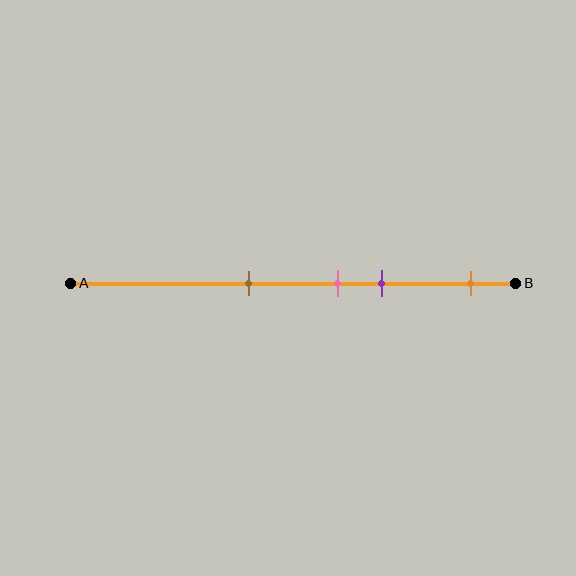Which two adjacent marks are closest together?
The pink and purple marks are the closest adjacent pair.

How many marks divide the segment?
There are 4 marks dividing the segment.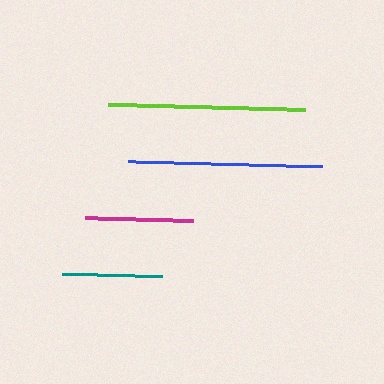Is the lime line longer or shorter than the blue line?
The lime line is longer than the blue line.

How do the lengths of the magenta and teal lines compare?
The magenta and teal lines are approximately the same length.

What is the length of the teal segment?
The teal segment is approximately 100 pixels long.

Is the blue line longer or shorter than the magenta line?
The blue line is longer than the magenta line.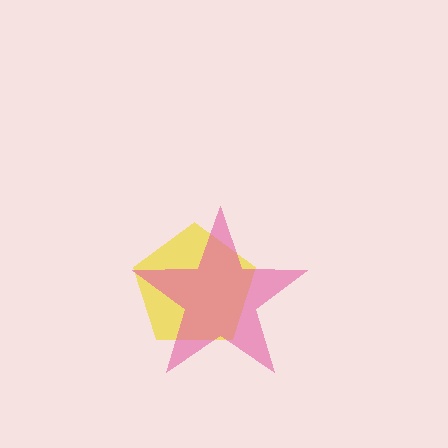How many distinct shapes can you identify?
There are 2 distinct shapes: a yellow pentagon, a pink star.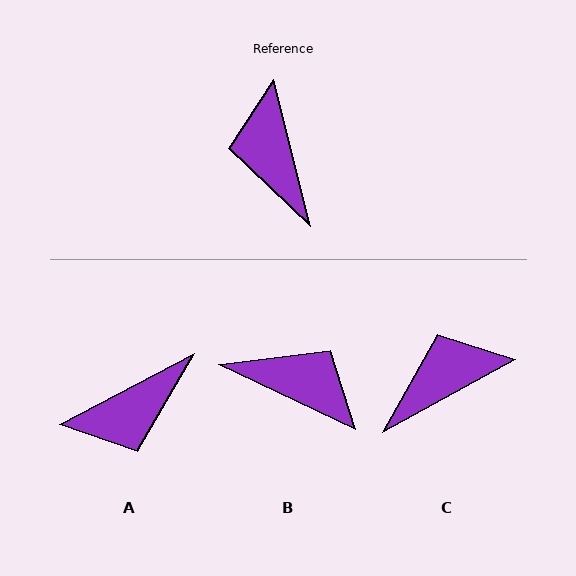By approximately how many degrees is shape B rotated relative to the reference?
Approximately 130 degrees clockwise.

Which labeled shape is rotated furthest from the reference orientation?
B, about 130 degrees away.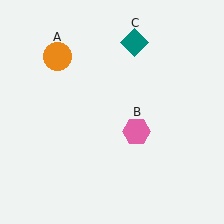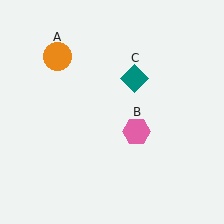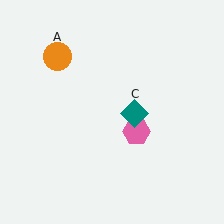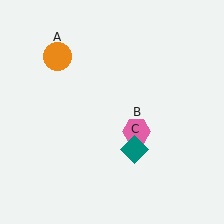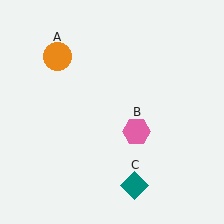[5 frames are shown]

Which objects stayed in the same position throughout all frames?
Orange circle (object A) and pink hexagon (object B) remained stationary.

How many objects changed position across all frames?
1 object changed position: teal diamond (object C).